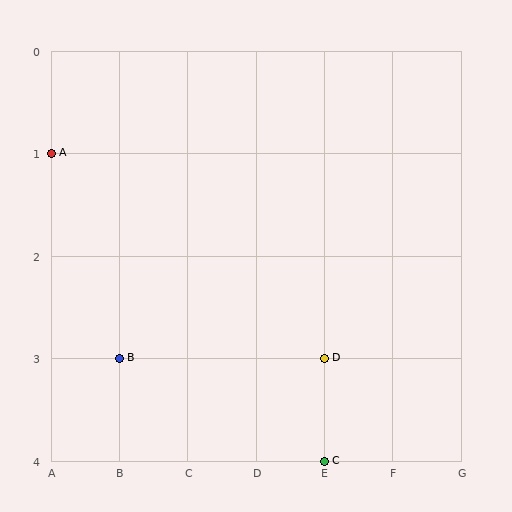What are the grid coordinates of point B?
Point B is at grid coordinates (B, 3).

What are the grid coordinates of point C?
Point C is at grid coordinates (E, 4).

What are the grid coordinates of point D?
Point D is at grid coordinates (E, 3).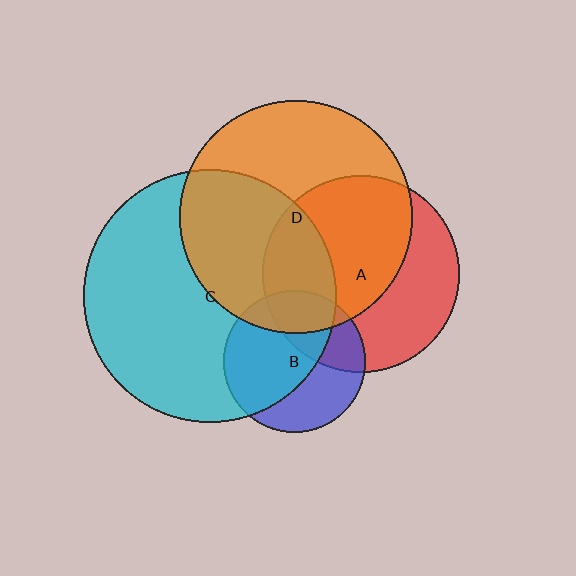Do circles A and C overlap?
Yes.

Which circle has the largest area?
Circle C (cyan).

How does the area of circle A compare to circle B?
Approximately 1.9 times.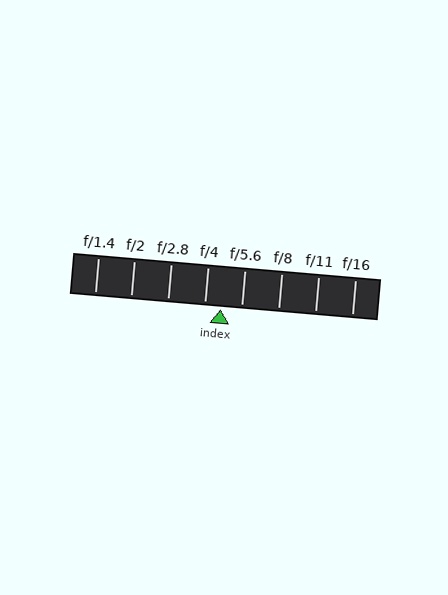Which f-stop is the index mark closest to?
The index mark is closest to f/4.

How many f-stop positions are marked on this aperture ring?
There are 8 f-stop positions marked.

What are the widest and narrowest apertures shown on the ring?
The widest aperture shown is f/1.4 and the narrowest is f/16.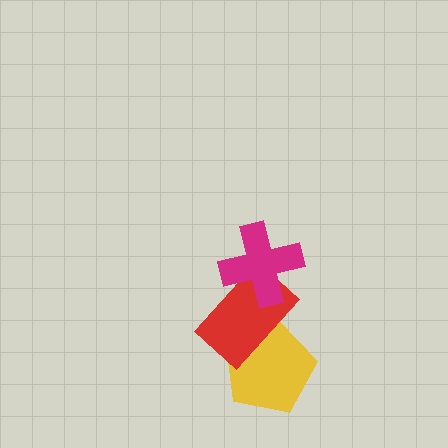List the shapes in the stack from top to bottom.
From top to bottom: the magenta cross, the red rectangle, the yellow pentagon.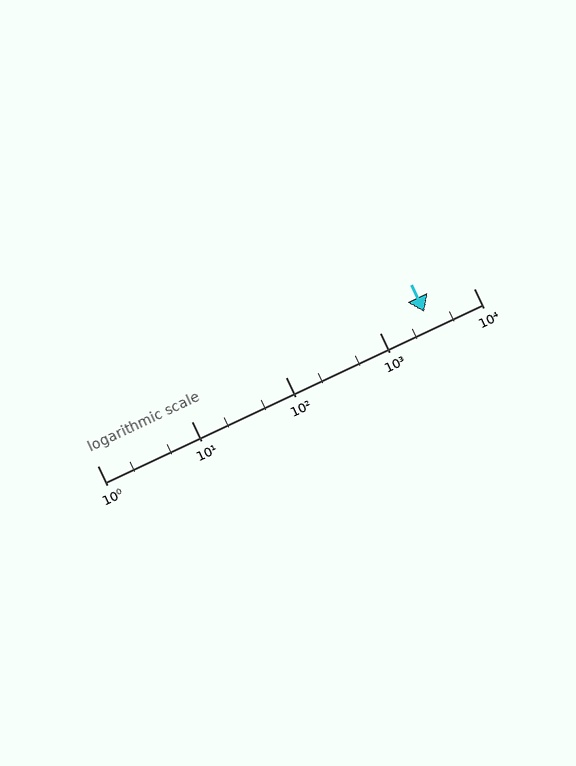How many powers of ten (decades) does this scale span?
The scale spans 4 decades, from 1 to 10000.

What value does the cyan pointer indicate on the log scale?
The pointer indicates approximately 3000.